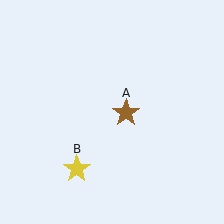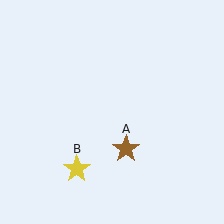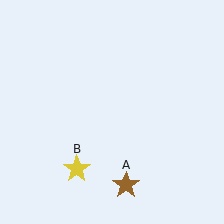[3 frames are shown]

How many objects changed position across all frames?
1 object changed position: brown star (object A).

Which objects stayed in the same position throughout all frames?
Yellow star (object B) remained stationary.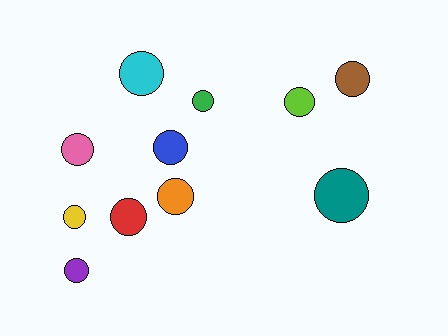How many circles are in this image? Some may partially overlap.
There are 11 circles.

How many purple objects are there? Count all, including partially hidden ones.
There is 1 purple object.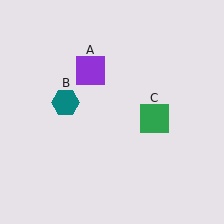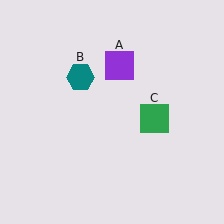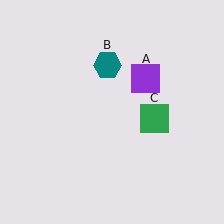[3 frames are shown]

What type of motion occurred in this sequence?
The purple square (object A), teal hexagon (object B) rotated clockwise around the center of the scene.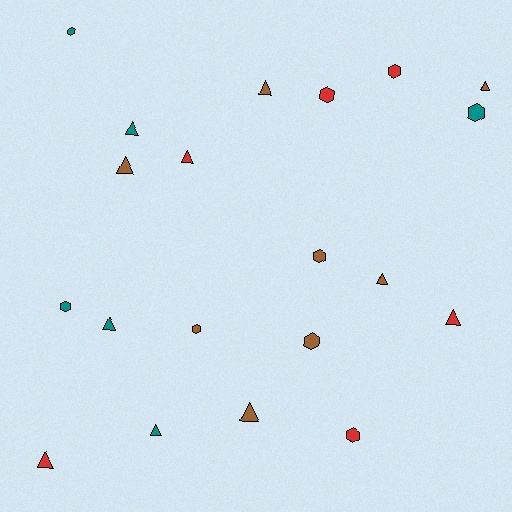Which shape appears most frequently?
Triangle, with 11 objects.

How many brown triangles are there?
There are 5 brown triangles.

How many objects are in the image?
There are 20 objects.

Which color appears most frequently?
Brown, with 8 objects.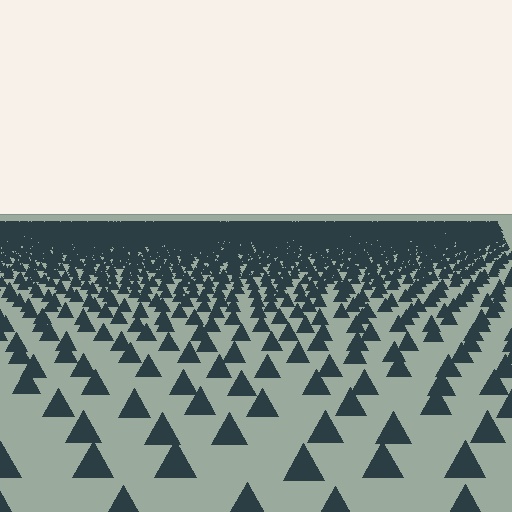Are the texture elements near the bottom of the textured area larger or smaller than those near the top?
Larger. Near the bottom, elements are closer to the viewer and appear at a bigger on-screen size.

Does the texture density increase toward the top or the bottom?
Density increases toward the top.